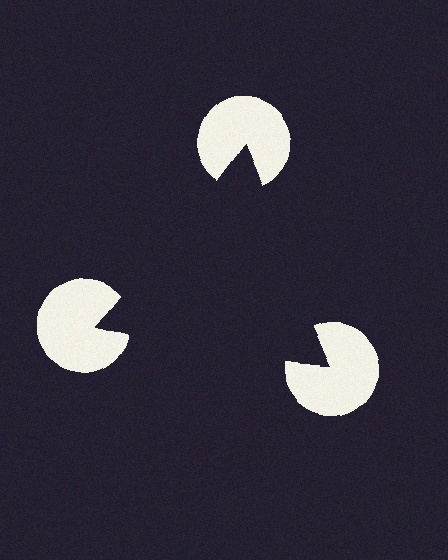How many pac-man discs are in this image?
There are 3 — one at each vertex of the illusory triangle.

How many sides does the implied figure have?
3 sides.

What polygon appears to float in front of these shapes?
An illusory triangle — its edges are inferred from the aligned wedge cuts in the pac-man discs, not physically drawn.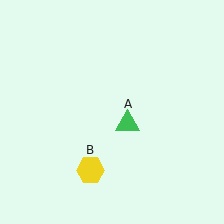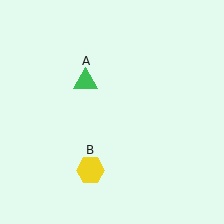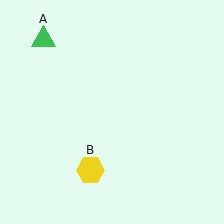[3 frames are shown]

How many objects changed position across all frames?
1 object changed position: green triangle (object A).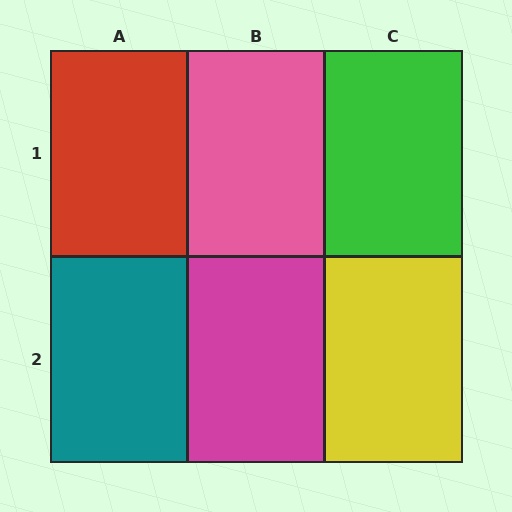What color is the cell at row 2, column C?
Yellow.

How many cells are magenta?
1 cell is magenta.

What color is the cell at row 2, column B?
Magenta.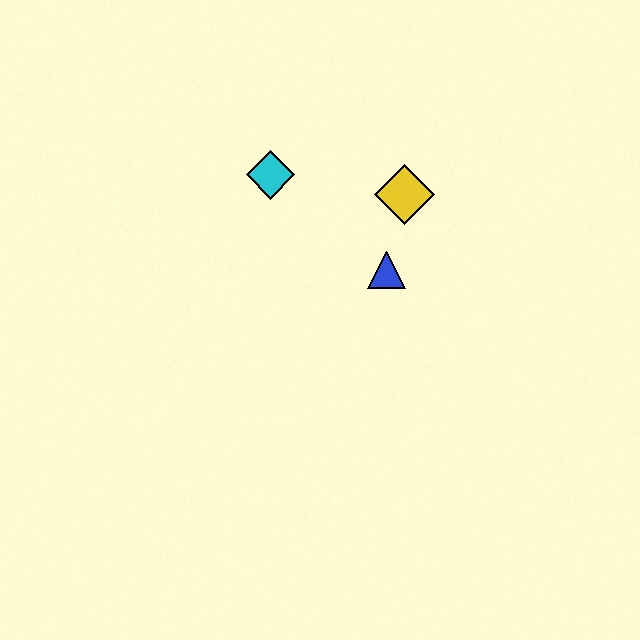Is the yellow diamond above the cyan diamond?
No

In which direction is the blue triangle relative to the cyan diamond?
The blue triangle is to the right of the cyan diamond.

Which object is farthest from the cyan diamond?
The blue triangle is farthest from the cyan diamond.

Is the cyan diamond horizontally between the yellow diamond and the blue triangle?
No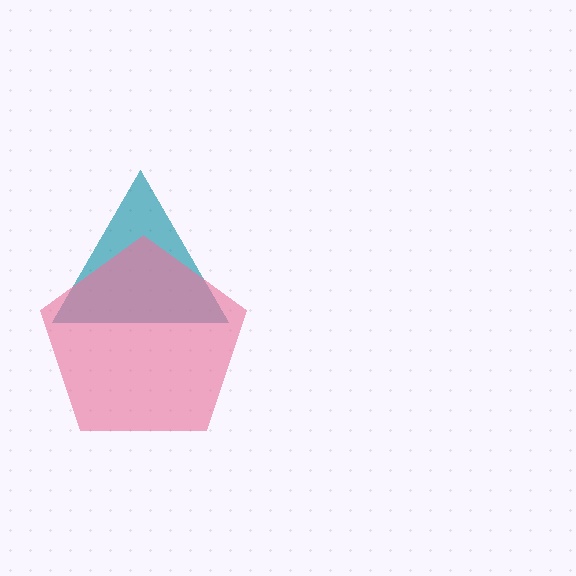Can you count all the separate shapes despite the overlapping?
Yes, there are 2 separate shapes.